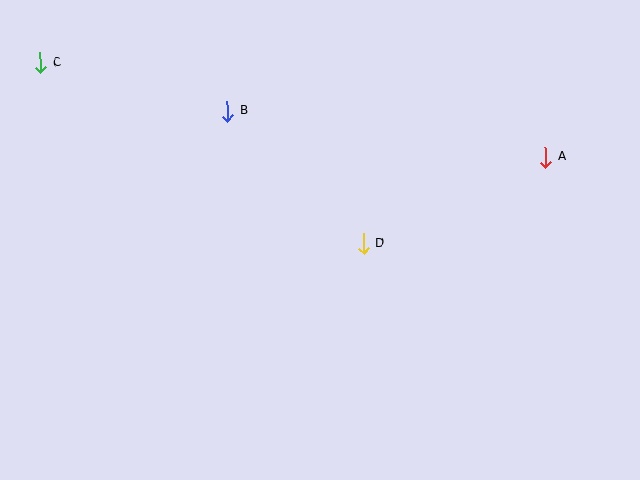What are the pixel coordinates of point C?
Point C is at (41, 63).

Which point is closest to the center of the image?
Point D at (364, 244) is closest to the center.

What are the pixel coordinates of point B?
Point B is at (227, 111).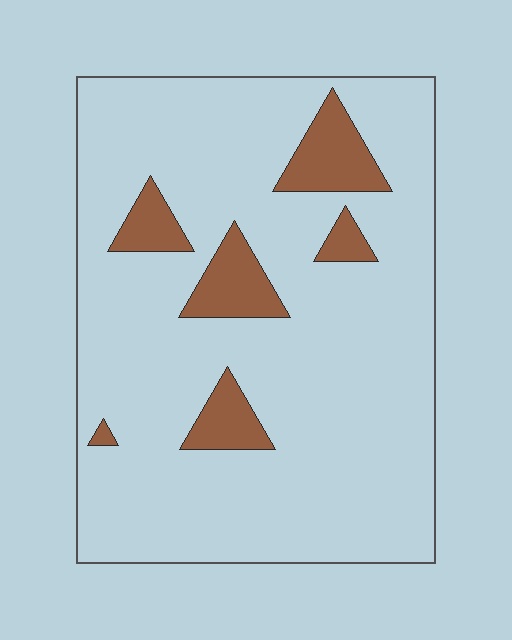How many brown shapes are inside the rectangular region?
6.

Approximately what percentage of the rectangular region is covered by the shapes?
Approximately 10%.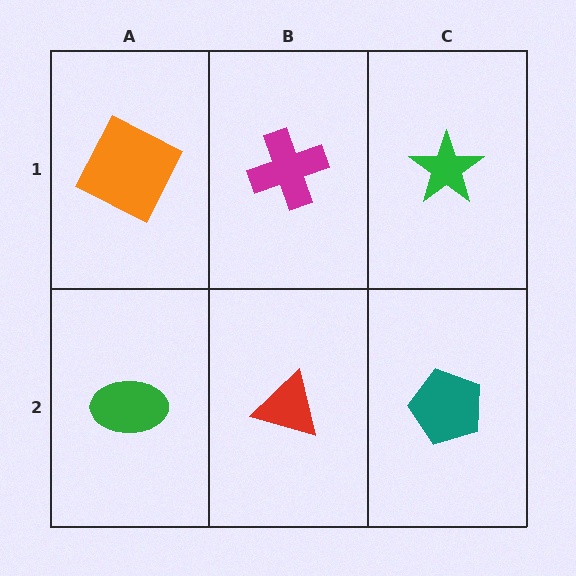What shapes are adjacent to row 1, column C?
A teal pentagon (row 2, column C), a magenta cross (row 1, column B).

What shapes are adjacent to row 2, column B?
A magenta cross (row 1, column B), a green ellipse (row 2, column A), a teal pentagon (row 2, column C).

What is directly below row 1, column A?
A green ellipse.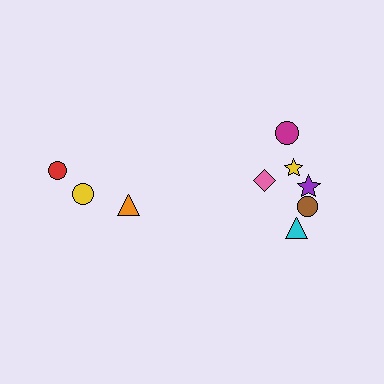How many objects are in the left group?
There are 3 objects.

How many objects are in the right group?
There are 6 objects.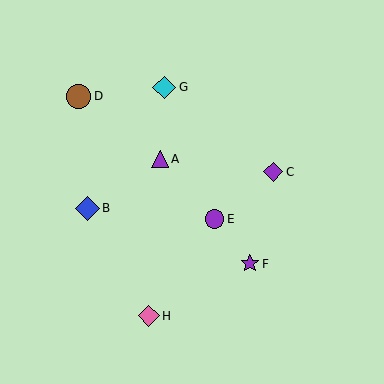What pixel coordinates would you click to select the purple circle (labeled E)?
Click at (214, 219) to select the purple circle E.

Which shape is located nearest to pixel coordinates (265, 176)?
The purple diamond (labeled C) at (273, 172) is nearest to that location.